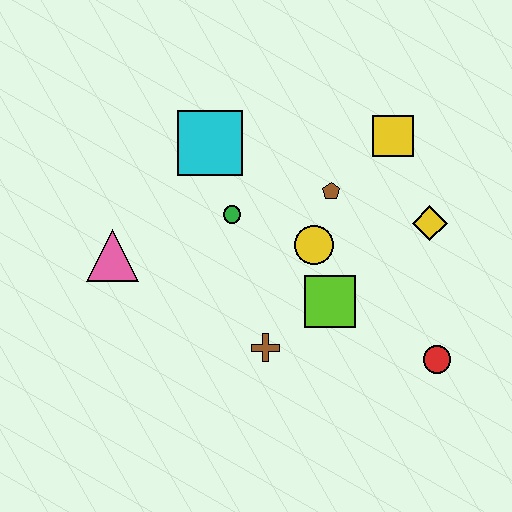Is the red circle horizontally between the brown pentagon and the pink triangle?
No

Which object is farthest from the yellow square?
The pink triangle is farthest from the yellow square.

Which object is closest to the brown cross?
The lime square is closest to the brown cross.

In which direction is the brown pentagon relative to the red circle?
The brown pentagon is above the red circle.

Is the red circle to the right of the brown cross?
Yes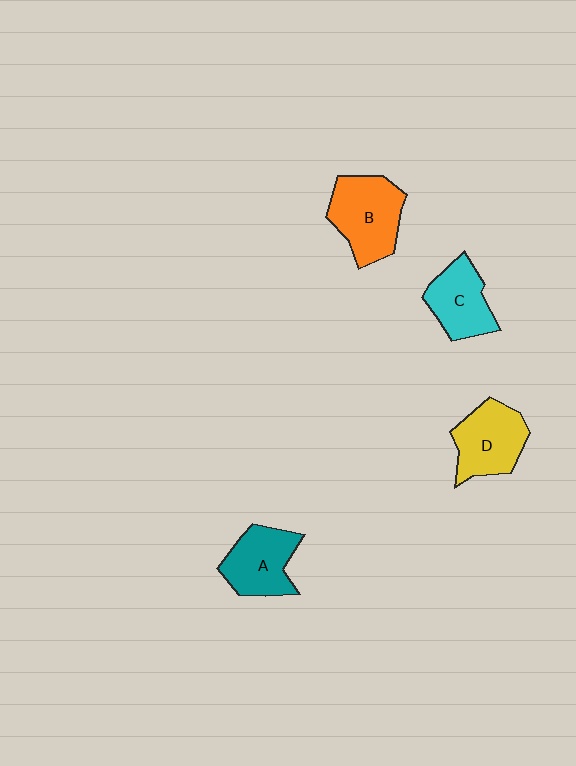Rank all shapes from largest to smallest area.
From largest to smallest: B (orange), D (yellow), A (teal), C (cyan).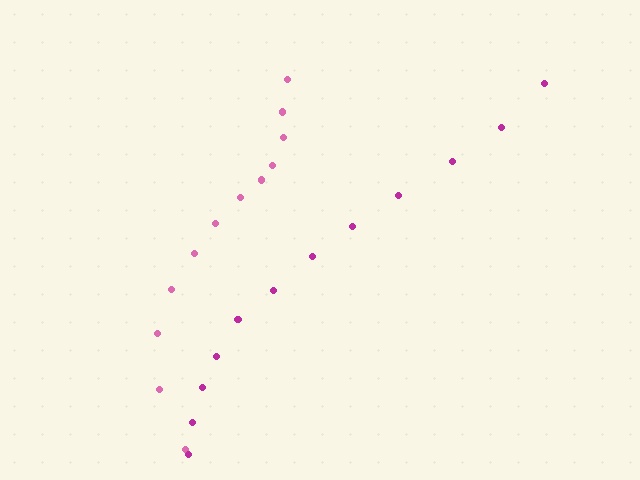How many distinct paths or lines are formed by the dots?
There are 2 distinct paths.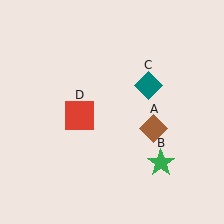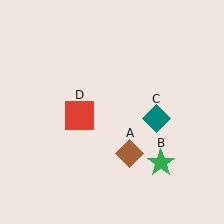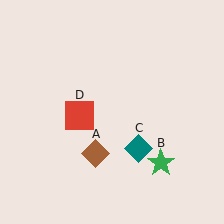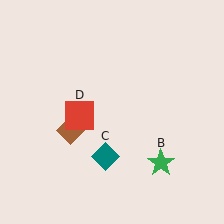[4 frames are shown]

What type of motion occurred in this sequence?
The brown diamond (object A), teal diamond (object C) rotated clockwise around the center of the scene.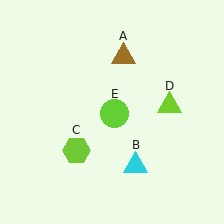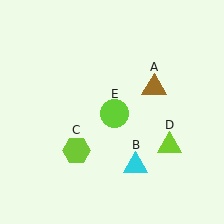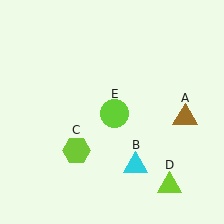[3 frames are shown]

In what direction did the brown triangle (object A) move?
The brown triangle (object A) moved down and to the right.